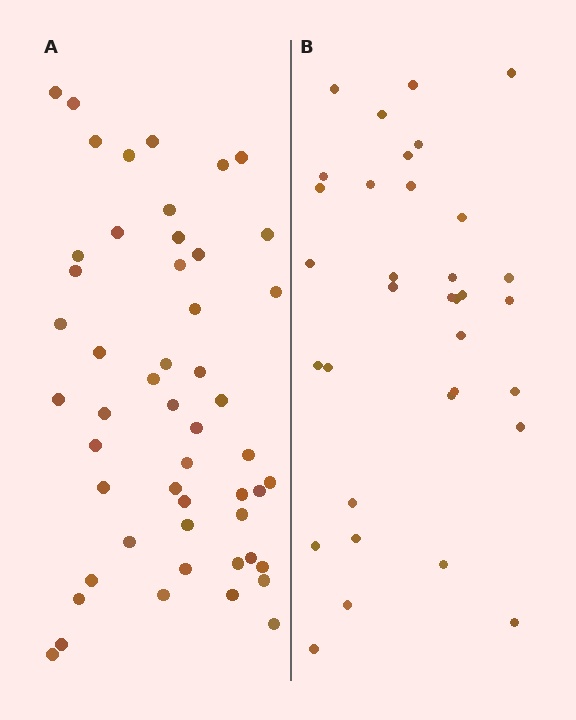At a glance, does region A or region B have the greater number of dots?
Region A (the left region) has more dots.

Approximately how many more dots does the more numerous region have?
Region A has approximately 15 more dots than region B.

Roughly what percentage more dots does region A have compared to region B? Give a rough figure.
About 50% more.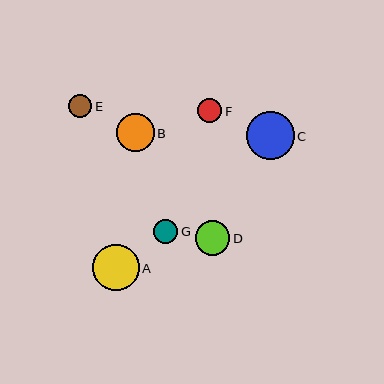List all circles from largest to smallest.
From largest to smallest: C, A, B, D, G, F, E.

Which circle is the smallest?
Circle E is the smallest with a size of approximately 24 pixels.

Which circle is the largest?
Circle C is the largest with a size of approximately 48 pixels.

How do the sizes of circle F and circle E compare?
Circle F and circle E are approximately the same size.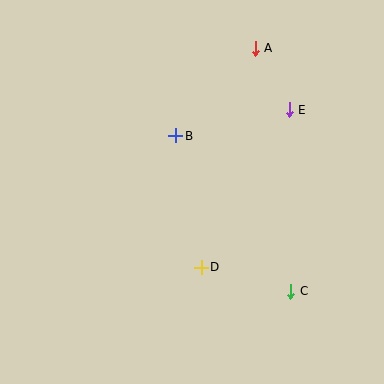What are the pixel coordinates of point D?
Point D is at (201, 267).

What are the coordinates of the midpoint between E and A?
The midpoint between E and A is at (272, 79).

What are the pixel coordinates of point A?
Point A is at (255, 48).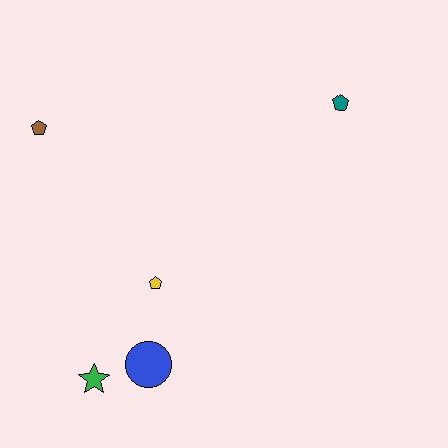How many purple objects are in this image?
There are no purple objects.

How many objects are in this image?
There are 5 objects.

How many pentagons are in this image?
There are 3 pentagons.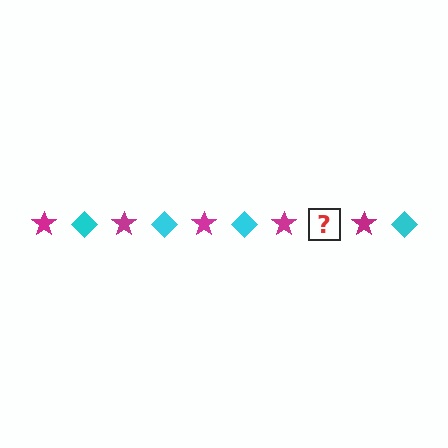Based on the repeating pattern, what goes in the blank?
The blank should be a cyan diamond.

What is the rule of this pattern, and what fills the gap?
The rule is that the pattern alternates between magenta star and cyan diamond. The gap should be filled with a cyan diamond.